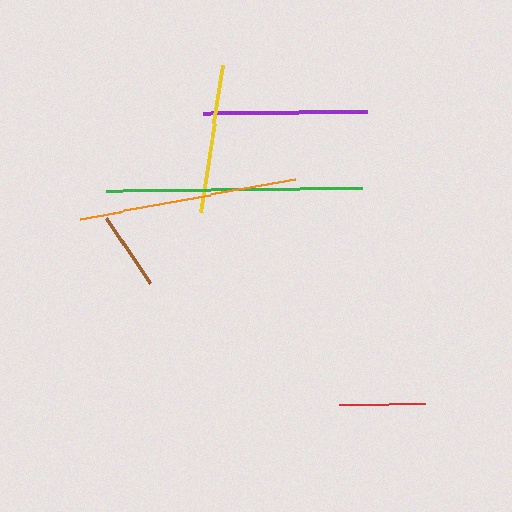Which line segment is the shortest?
The brown line is the shortest at approximately 80 pixels.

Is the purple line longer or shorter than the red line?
The purple line is longer than the red line.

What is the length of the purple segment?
The purple segment is approximately 164 pixels long.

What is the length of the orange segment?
The orange segment is approximately 219 pixels long.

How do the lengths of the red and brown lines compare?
The red and brown lines are approximately the same length.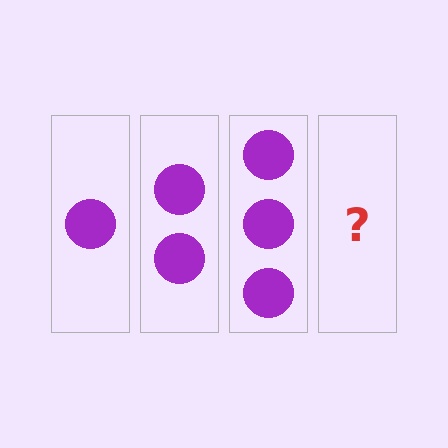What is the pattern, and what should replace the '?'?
The pattern is that each step adds one more circle. The '?' should be 4 circles.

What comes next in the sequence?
The next element should be 4 circles.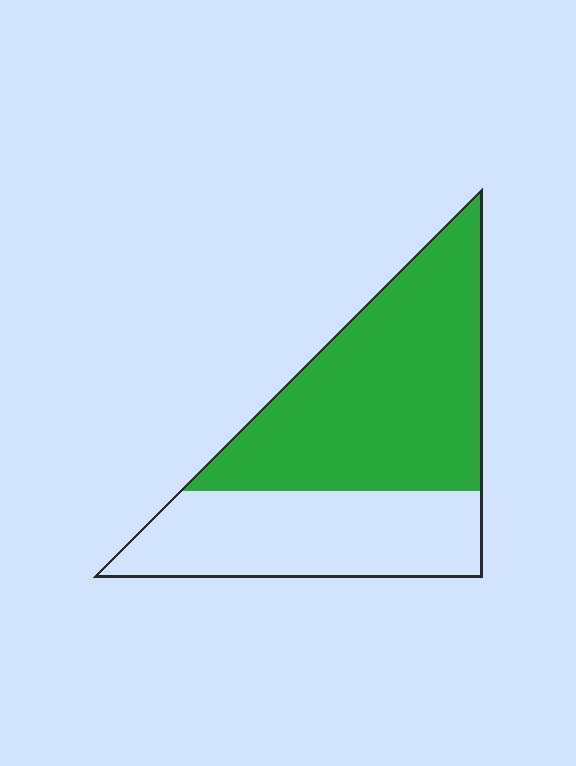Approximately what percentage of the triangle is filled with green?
Approximately 60%.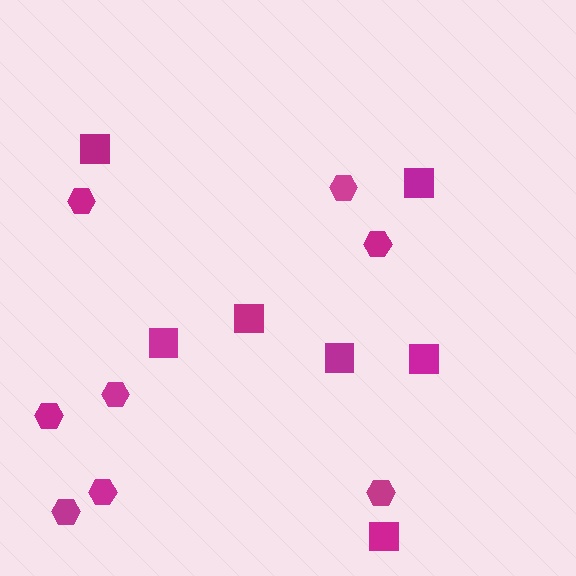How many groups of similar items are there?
There are 2 groups: one group of squares (7) and one group of hexagons (8).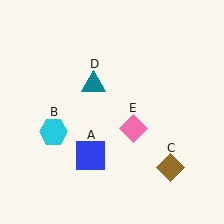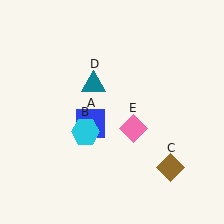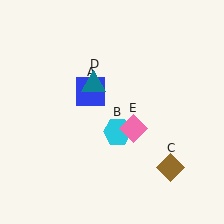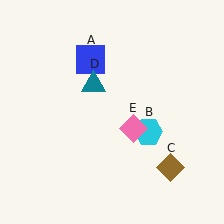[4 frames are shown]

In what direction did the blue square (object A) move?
The blue square (object A) moved up.